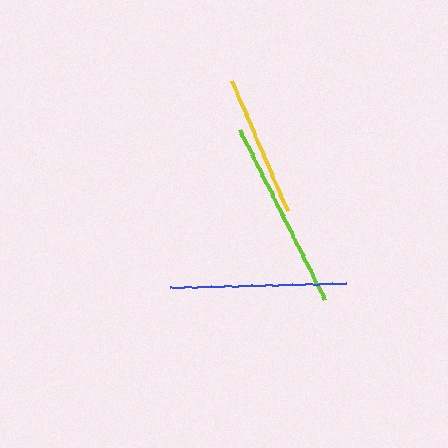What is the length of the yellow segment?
The yellow segment is approximately 141 pixels long.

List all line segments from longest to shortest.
From longest to shortest: lime, blue, yellow.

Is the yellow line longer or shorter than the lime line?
The lime line is longer than the yellow line.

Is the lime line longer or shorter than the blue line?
The lime line is longer than the blue line.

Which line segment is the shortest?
The yellow line is the shortest at approximately 141 pixels.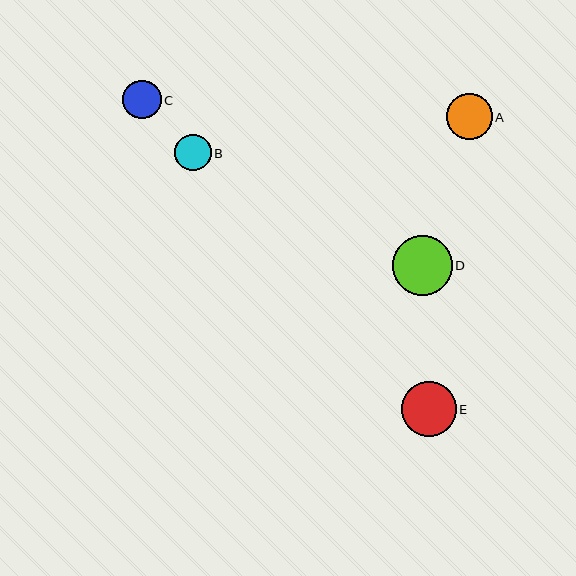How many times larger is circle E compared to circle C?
Circle E is approximately 1.4 times the size of circle C.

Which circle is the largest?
Circle D is the largest with a size of approximately 60 pixels.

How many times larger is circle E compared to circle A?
Circle E is approximately 1.2 times the size of circle A.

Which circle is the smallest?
Circle B is the smallest with a size of approximately 37 pixels.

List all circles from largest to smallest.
From largest to smallest: D, E, A, C, B.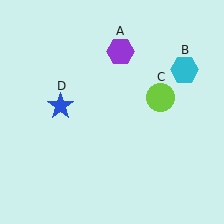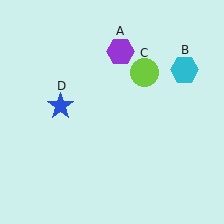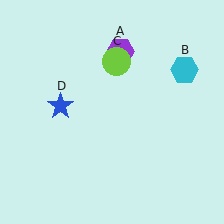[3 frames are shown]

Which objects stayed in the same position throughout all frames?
Purple hexagon (object A) and cyan hexagon (object B) and blue star (object D) remained stationary.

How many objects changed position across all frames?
1 object changed position: lime circle (object C).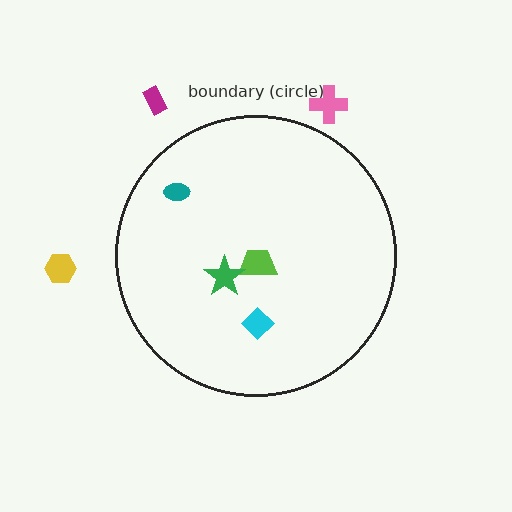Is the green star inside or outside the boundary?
Inside.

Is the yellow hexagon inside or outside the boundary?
Outside.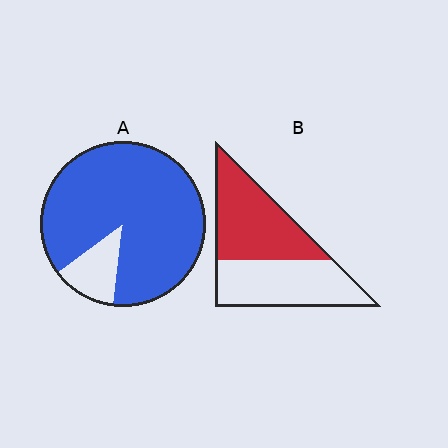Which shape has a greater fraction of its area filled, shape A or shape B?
Shape A.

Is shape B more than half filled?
Roughly half.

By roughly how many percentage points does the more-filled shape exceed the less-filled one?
By roughly 35 percentage points (A over B).